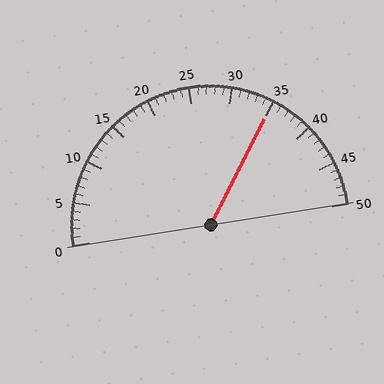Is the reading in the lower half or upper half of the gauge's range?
The reading is in the upper half of the range (0 to 50).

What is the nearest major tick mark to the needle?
The nearest major tick mark is 35.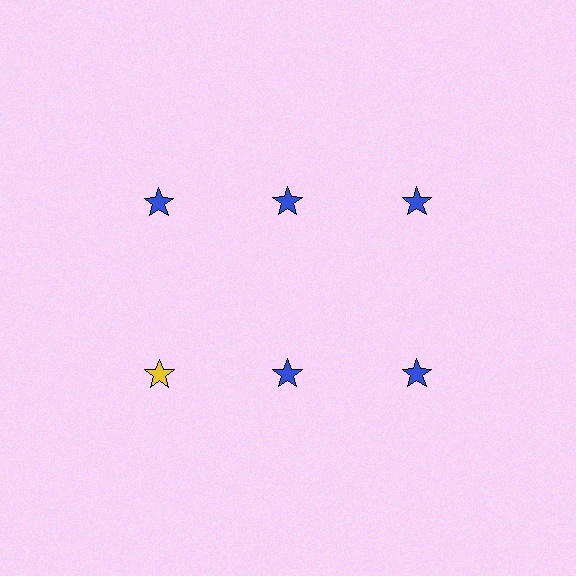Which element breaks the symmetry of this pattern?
The yellow star in the second row, leftmost column breaks the symmetry. All other shapes are blue stars.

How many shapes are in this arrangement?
There are 6 shapes arranged in a grid pattern.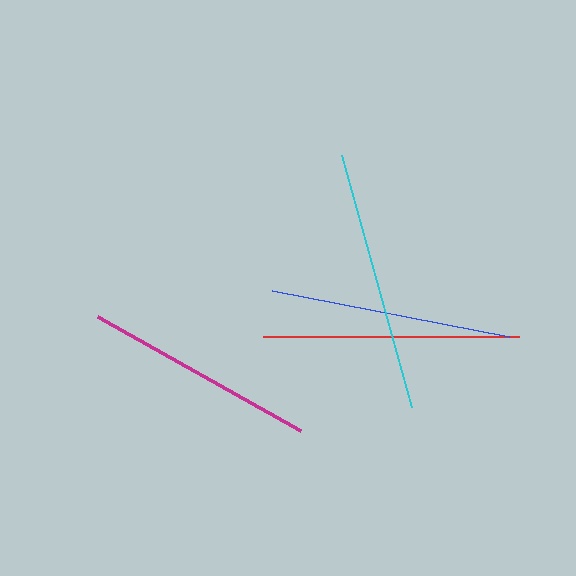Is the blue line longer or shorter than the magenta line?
The blue line is longer than the magenta line.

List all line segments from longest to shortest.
From longest to shortest: cyan, red, blue, magenta.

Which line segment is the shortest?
The magenta line is the shortest at approximately 232 pixels.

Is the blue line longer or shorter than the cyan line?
The cyan line is longer than the blue line.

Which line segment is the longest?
The cyan line is the longest at approximately 261 pixels.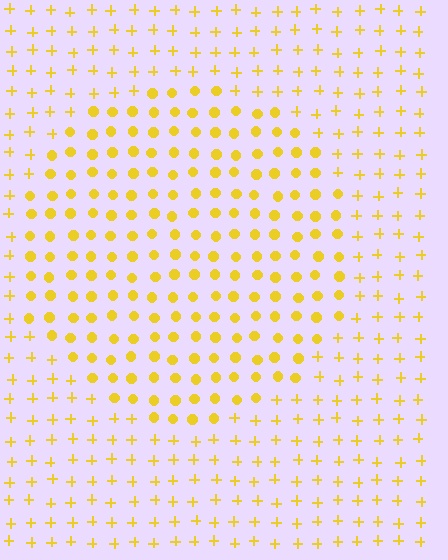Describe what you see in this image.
The image is filled with small yellow elements arranged in a uniform grid. A circle-shaped region contains circles, while the surrounding area contains plus signs. The boundary is defined purely by the change in element shape.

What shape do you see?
I see a circle.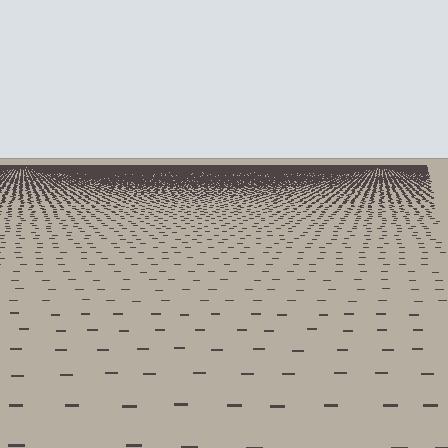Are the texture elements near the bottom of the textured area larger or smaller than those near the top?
Larger. Near the bottom, elements are closer to the viewer and appear at a bigger on-screen size.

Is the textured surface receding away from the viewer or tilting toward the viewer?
The surface is receding away from the viewer. Texture elements get smaller and denser toward the top.